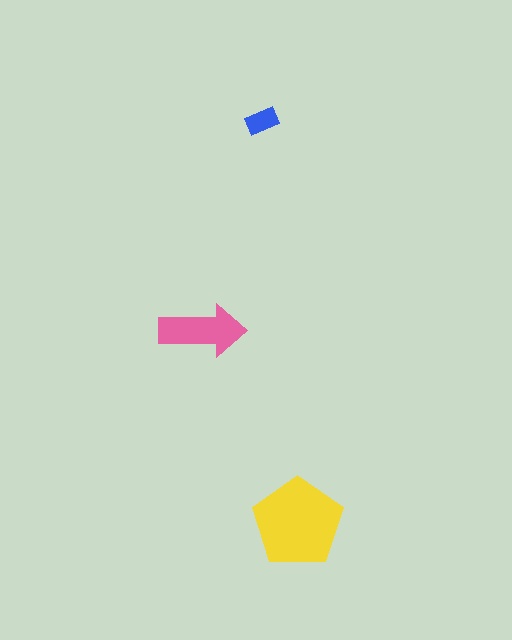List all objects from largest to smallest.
The yellow pentagon, the pink arrow, the blue rectangle.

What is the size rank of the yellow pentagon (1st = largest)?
1st.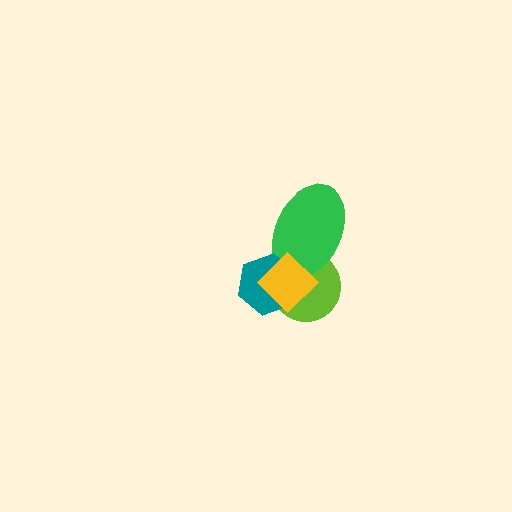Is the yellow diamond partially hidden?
No, no other shape covers it.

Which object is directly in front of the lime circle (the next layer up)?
The green ellipse is directly in front of the lime circle.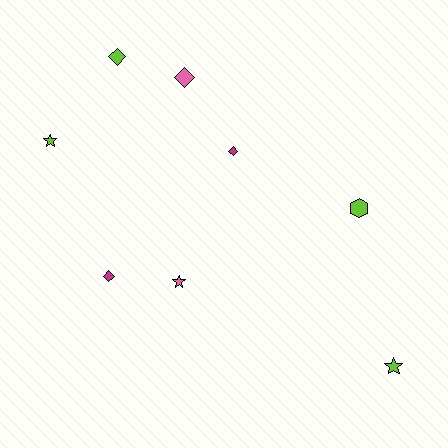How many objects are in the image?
There are 8 objects.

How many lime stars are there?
There are 2 lime stars.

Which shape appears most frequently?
Diamond, with 4 objects.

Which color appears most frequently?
Lime, with 4 objects.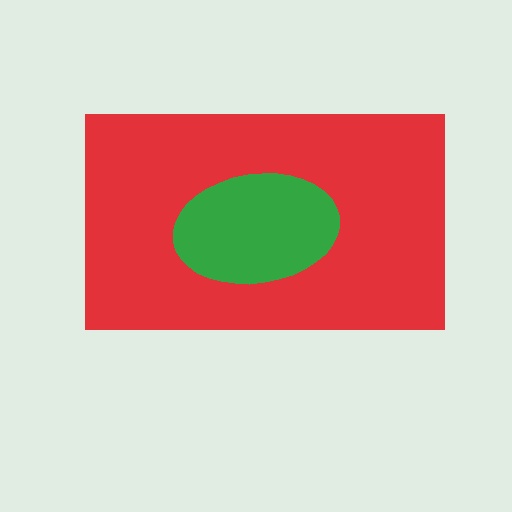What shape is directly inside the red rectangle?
The green ellipse.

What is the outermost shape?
The red rectangle.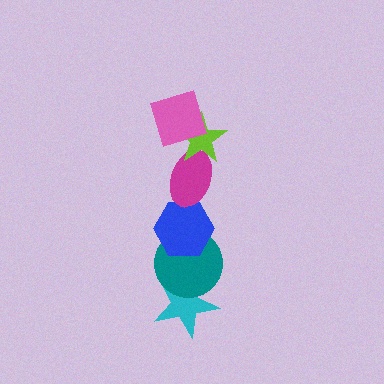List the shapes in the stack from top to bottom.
From top to bottom: the pink square, the lime star, the magenta ellipse, the blue hexagon, the teal circle, the cyan star.